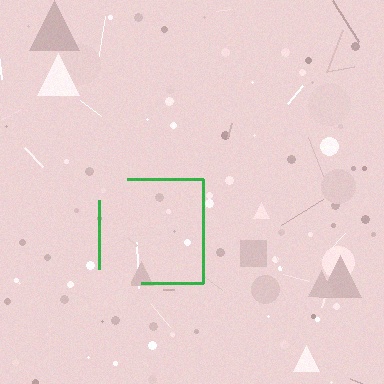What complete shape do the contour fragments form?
The contour fragments form a square.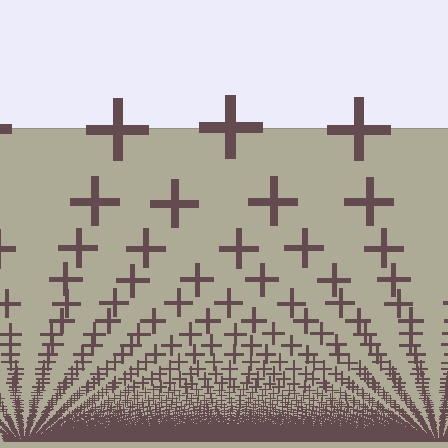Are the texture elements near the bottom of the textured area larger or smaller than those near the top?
Smaller. The gradient is inverted — elements near the bottom are smaller and denser.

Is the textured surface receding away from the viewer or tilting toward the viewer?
The surface appears to tilt toward the viewer. Texture elements get larger and sparser toward the top.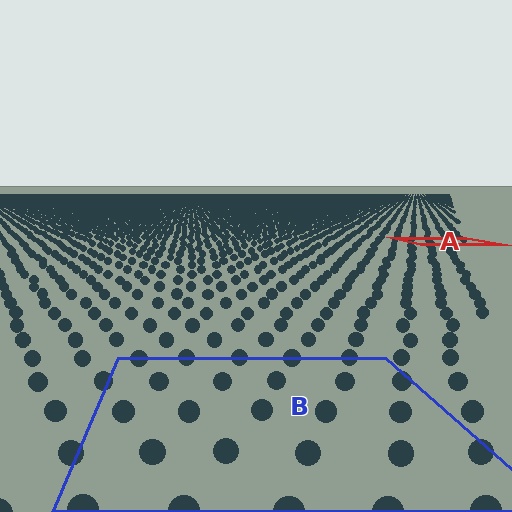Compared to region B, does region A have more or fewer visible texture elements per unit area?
Region A has more texture elements per unit area — they are packed more densely because it is farther away.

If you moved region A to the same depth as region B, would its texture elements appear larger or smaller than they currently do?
They would appear larger. At a closer depth, the same texture elements are projected at a bigger on-screen size.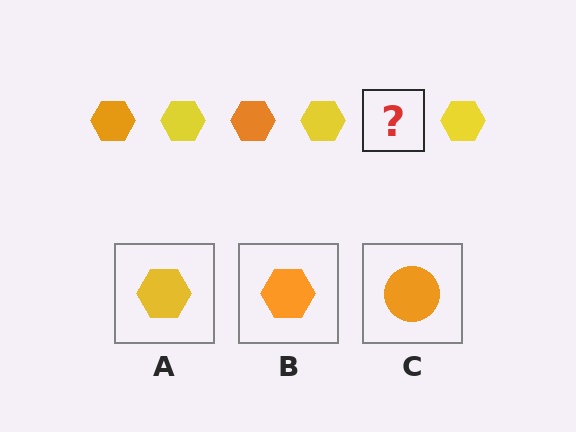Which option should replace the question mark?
Option B.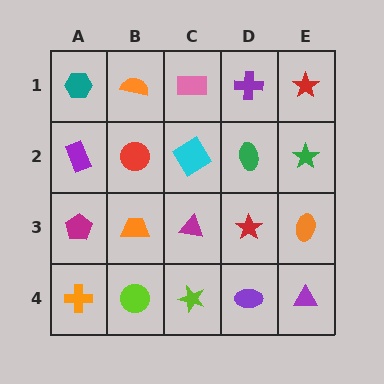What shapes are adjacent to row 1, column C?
A cyan diamond (row 2, column C), an orange semicircle (row 1, column B), a purple cross (row 1, column D).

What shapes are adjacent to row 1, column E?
A green star (row 2, column E), a purple cross (row 1, column D).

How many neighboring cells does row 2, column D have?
4.